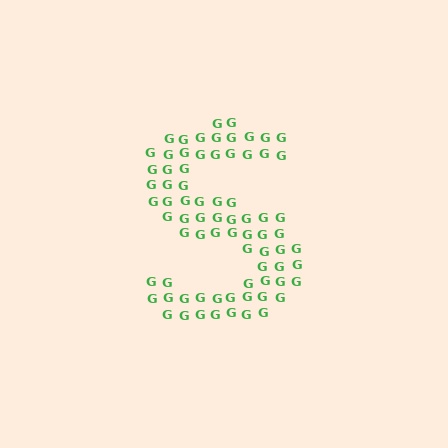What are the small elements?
The small elements are letter G's.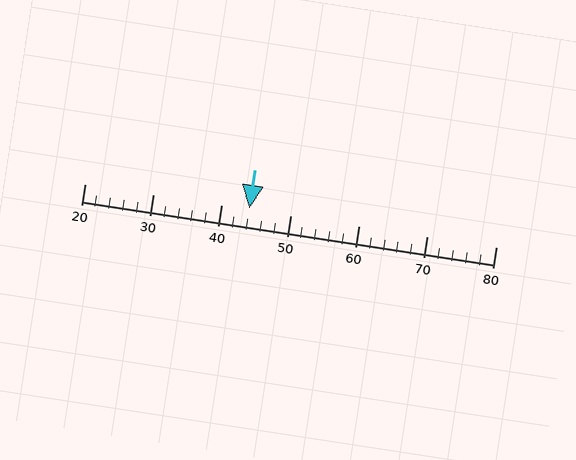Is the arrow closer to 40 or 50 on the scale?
The arrow is closer to 40.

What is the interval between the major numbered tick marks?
The major tick marks are spaced 10 units apart.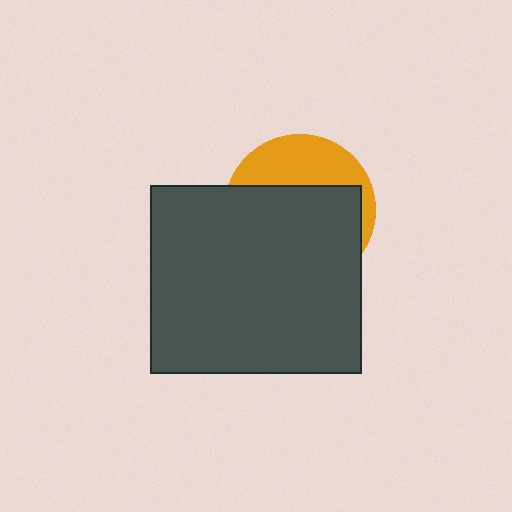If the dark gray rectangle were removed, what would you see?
You would see the complete orange circle.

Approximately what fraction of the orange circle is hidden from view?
Roughly 66% of the orange circle is hidden behind the dark gray rectangle.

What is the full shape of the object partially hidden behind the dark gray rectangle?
The partially hidden object is an orange circle.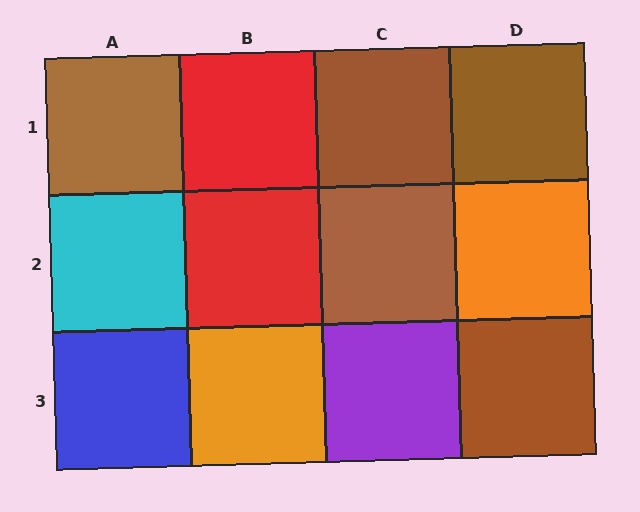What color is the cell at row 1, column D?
Brown.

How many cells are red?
2 cells are red.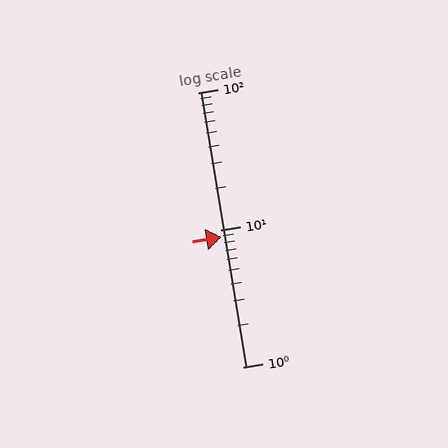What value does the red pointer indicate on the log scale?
The pointer indicates approximately 8.8.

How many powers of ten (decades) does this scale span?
The scale spans 2 decades, from 1 to 100.